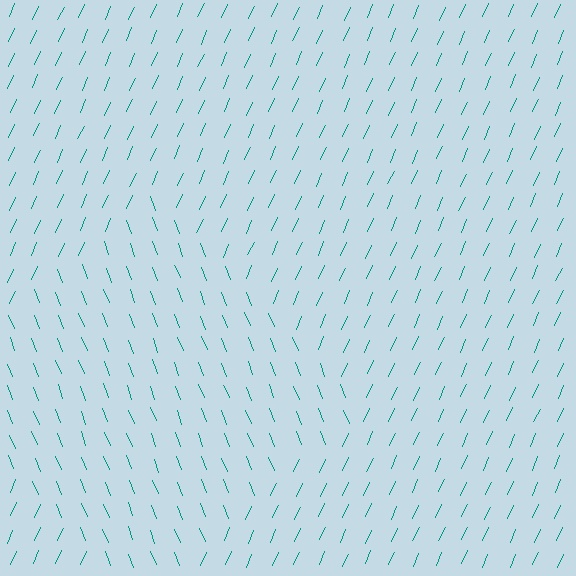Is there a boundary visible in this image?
Yes, there is a texture boundary formed by a change in line orientation.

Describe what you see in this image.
The image is filled with small teal line segments. A diamond region in the image has lines oriented differently from the surrounding lines, creating a visible texture boundary.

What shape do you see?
I see a diamond.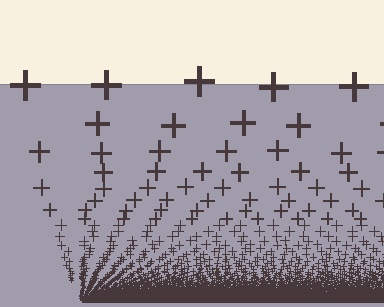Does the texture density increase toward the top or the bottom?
Density increases toward the bottom.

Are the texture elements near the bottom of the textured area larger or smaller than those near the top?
Smaller. The gradient is inverted — elements near the bottom are smaller and denser.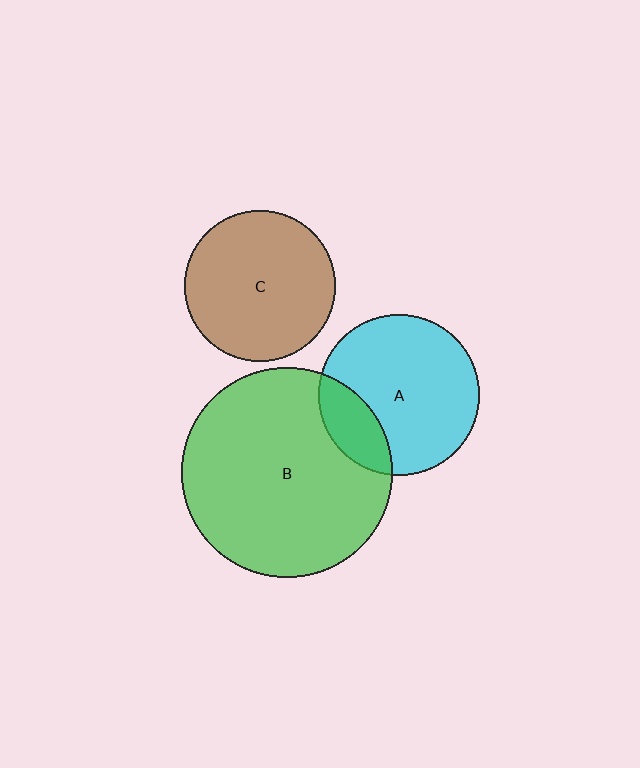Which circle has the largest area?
Circle B (green).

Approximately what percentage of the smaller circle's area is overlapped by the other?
Approximately 20%.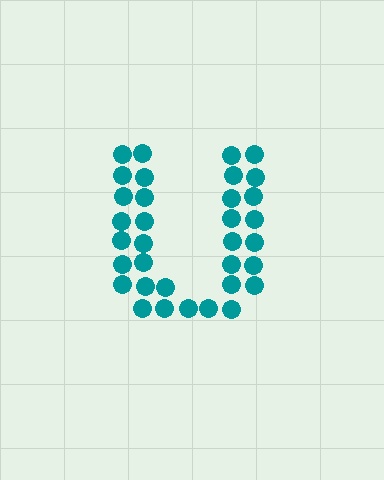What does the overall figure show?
The overall figure shows the letter U.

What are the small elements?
The small elements are circles.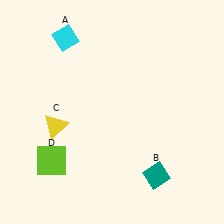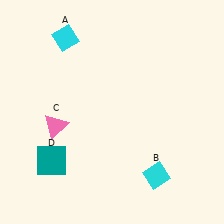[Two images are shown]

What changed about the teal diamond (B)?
In Image 1, B is teal. In Image 2, it changed to cyan.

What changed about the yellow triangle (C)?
In Image 1, C is yellow. In Image 2, it changed to pink.